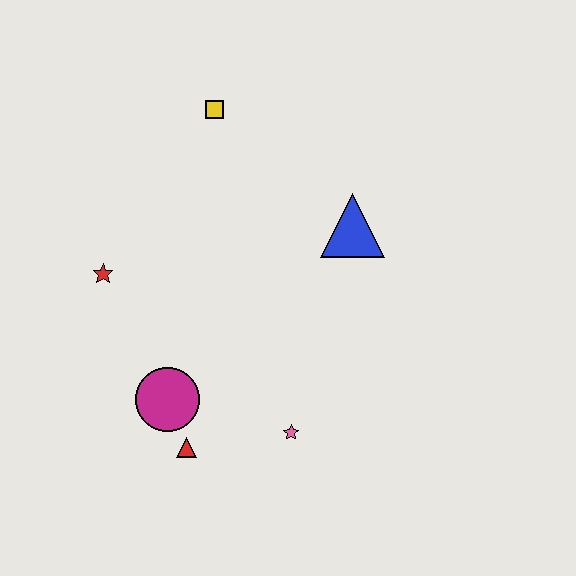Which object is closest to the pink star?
The red triangle is closest to the pink star.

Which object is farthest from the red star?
The blue triangle is farthest from the red star.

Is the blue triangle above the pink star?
Yes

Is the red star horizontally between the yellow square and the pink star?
No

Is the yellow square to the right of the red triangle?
Yes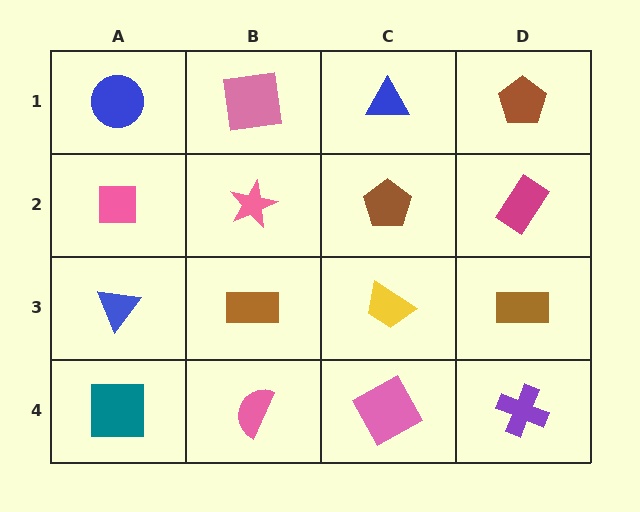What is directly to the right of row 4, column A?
A pink semicircle.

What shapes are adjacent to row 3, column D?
A magenta rectangle (row 2, column D), a purple cross (row 4, column D), a yellow trapezoid (row 3, column C).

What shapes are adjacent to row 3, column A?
A pink square (row 2, column A), a teal square (row 4, column A), a brown rectangle (row 3, column B).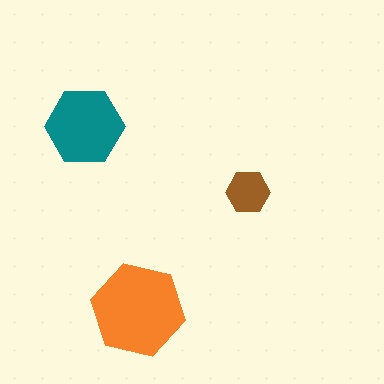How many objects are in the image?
There are 3 objects in the image.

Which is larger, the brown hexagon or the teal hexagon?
The teal one.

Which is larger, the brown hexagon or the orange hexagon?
The orange one.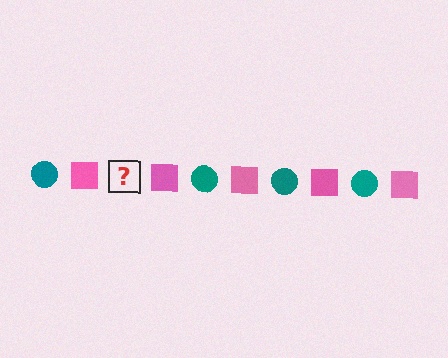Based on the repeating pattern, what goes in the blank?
The blank should be a teal circle.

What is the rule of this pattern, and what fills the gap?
The rule is that the pattern alternates between teal circle and pink square. The gap should be filled with a teal circle.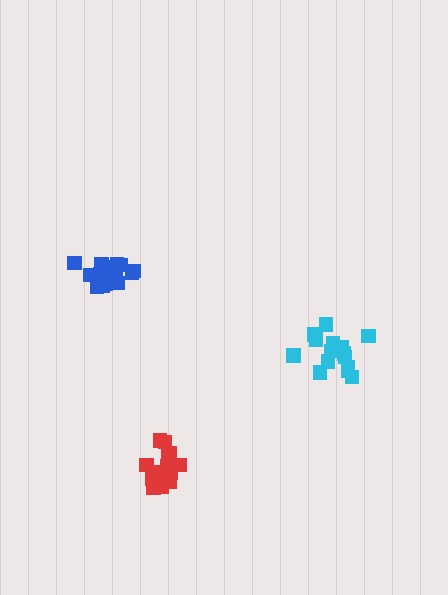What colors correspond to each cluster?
The clusters are colored: red, blue, cyan.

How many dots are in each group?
Group 1: 15 dots, Group 2: 17 dots, Group 3: 15 dots (47 total).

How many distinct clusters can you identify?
There are 3 distinct clusters.